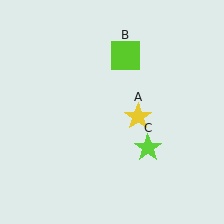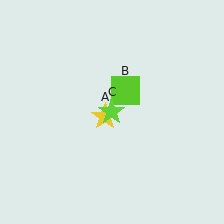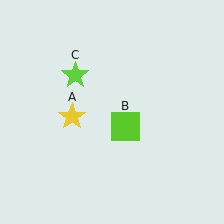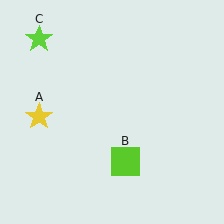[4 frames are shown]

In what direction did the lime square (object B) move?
The lime square (object B) moved down.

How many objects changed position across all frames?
3 objects changed position: yellow star (object A), lime square (object B), lime star (object C).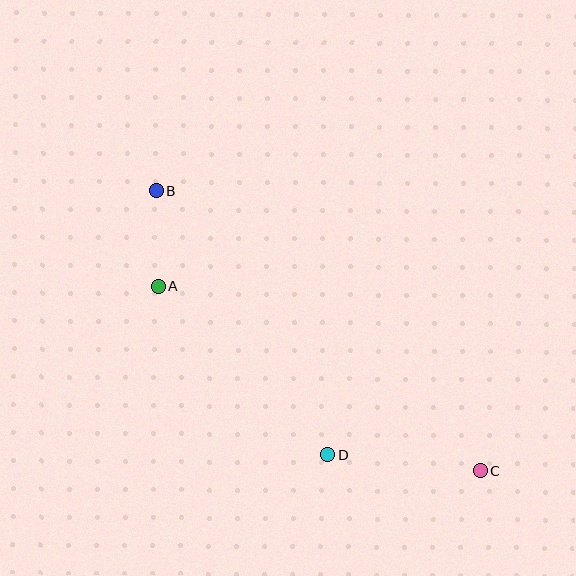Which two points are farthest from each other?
Points B and C are farthest from each other.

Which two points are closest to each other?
Points A and B are closest to each other.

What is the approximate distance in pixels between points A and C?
The distance between A and C is approximately 371 pixels.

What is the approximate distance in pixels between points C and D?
The distance between C and D is approximately 153 pixels.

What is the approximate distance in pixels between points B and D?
The distance between B and D is approximately 315 pixels.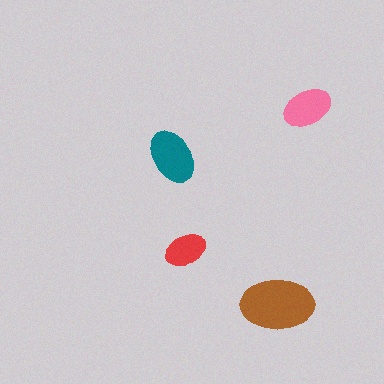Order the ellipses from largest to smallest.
the brown one, the teal one, the pink one, the red one.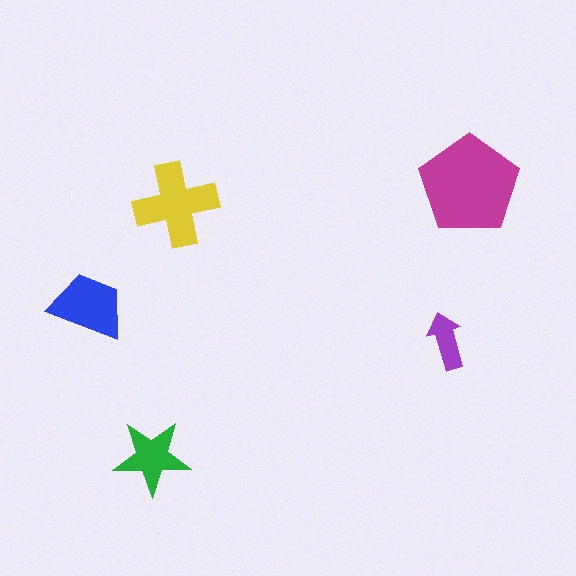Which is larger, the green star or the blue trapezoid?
The blue trapezoid.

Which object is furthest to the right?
The magenta pentagon is rightmost.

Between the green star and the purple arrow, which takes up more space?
The green star.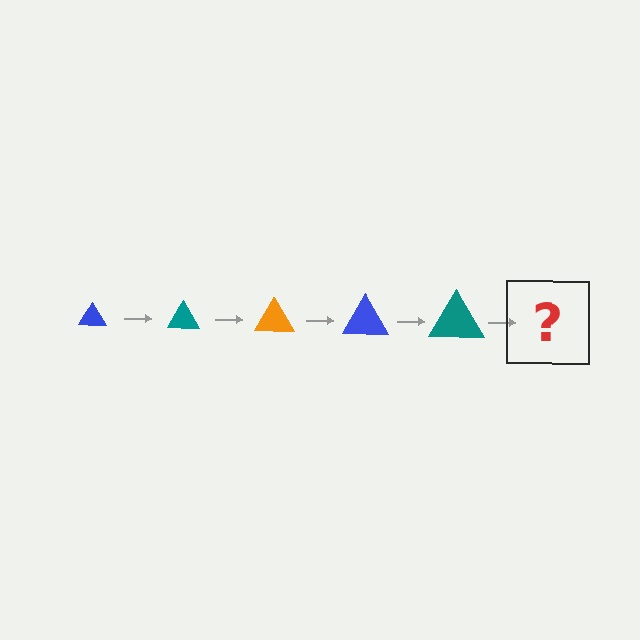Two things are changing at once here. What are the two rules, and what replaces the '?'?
The two rules are that the triangle grows larger each step and the color cycles through blue, teal, and orange. The '?' should be an orange triangle, larger than the previous one.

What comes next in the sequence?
The next element should be an orange triangle, larger than the previous one.